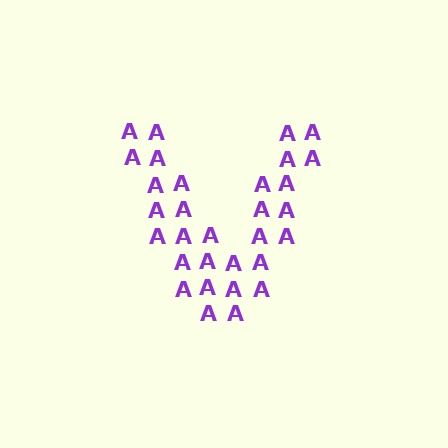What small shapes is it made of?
It is made of small letter A's.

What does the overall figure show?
The overall figure shows the letter V.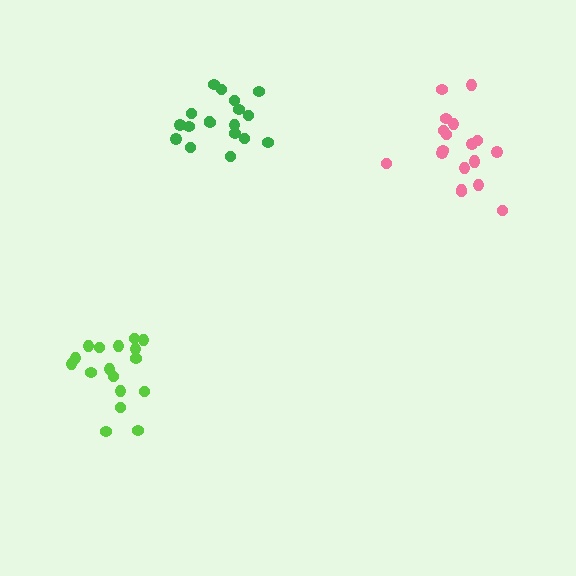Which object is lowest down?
The lime cluster is bottommost.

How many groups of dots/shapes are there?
There are 3 groups.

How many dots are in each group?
Group 1: 19 dots, Group 2: 18 dots, Group 3: 17 dots (54 total).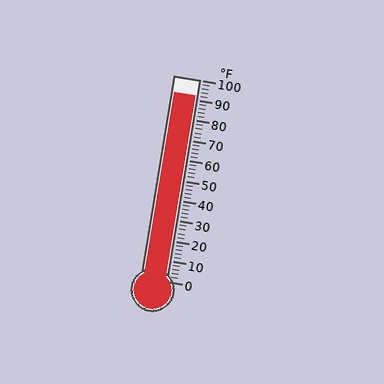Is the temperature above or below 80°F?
The temperature is above 80°F.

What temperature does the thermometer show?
The thermometer shows approximately 92°F.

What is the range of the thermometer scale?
The thermometer scale ranges from 0°F to 100°F.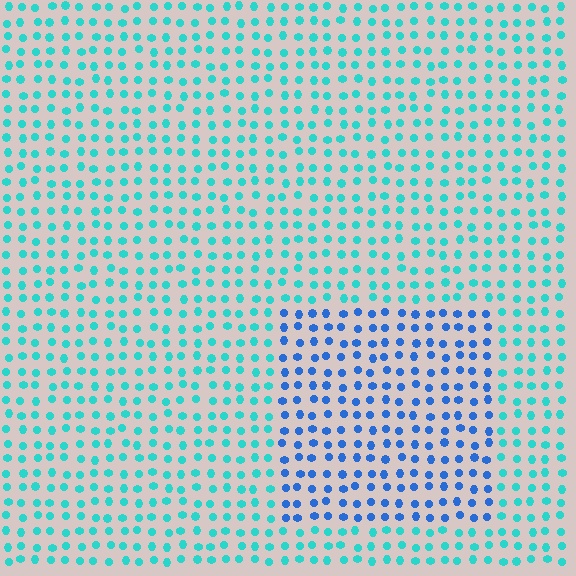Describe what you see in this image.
The image is filled with small cyan elements in a uniform arrangement. A rectangle-shaped region is visible where the elements are tinted to a slightly different hue, forming a subtle color boundary.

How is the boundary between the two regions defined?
The boundary is defined purely by a slight shift in hue (about 42 degrees). Spacing, size, and orientation are identical on both sides.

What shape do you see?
I see a rectangle.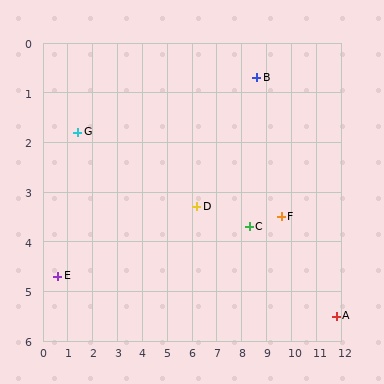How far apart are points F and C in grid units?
Points F and C are about 1.3 grid units apart.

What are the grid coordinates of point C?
Point C is at approximately (8.3, 3.7).